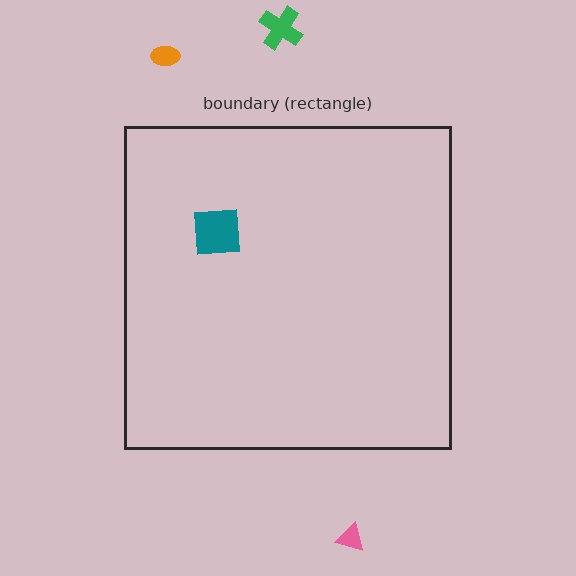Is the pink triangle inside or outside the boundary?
Outside.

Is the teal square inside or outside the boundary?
Inside.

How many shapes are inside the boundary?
1 inside, 3 outside.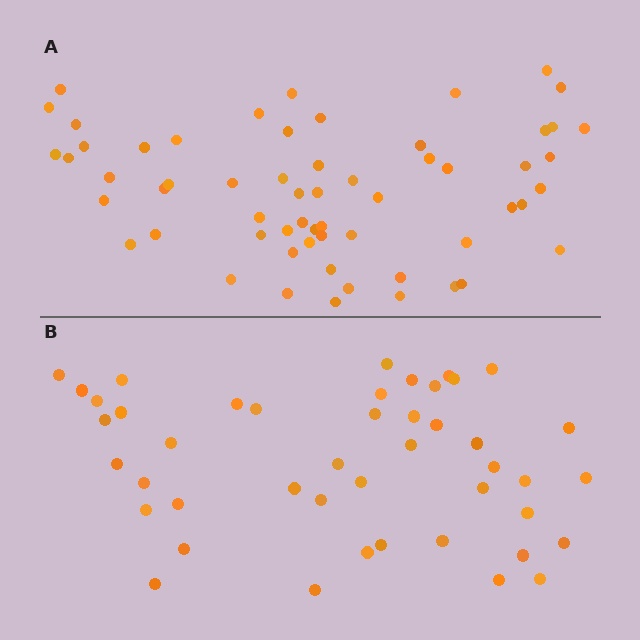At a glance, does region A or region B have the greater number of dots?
Region A (the top region) has more dots.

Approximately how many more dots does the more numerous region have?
Region A has approximately 15 more dots than region B.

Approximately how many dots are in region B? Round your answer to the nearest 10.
About 40 dots. (The exact count is 45, which rounds to 40.)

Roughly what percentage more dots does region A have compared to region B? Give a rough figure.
About 35% more.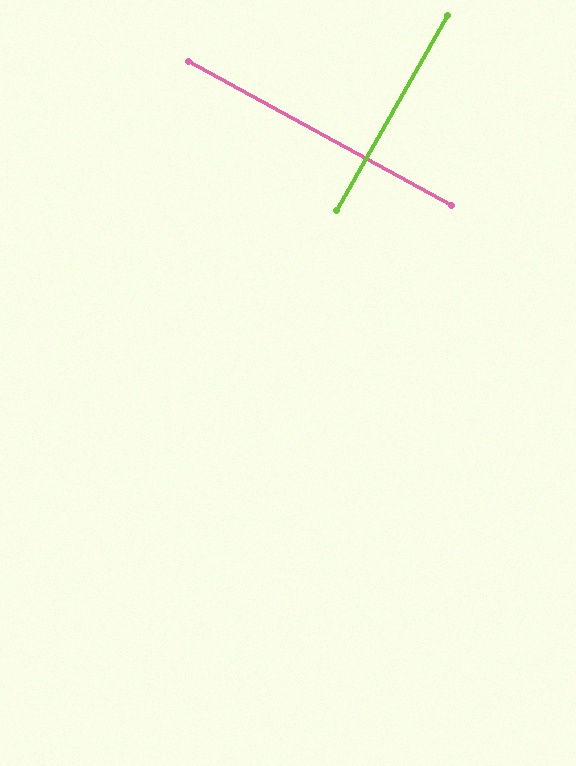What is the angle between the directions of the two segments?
Approximately 89 degrees.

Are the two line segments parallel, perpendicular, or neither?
Perpendicular — they meet at approximately 89°.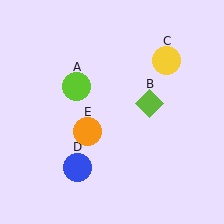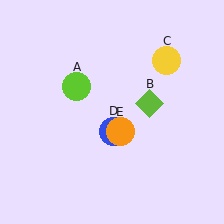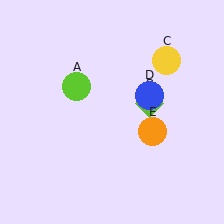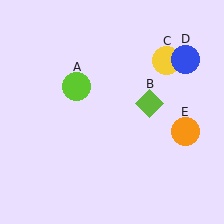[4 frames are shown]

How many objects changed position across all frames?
2 objects changed position: blue circle (object D), orange circle (object E).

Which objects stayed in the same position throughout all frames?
Lime circle (object A) and lime diamond (object B) and yellow circle (object C) remained stationary.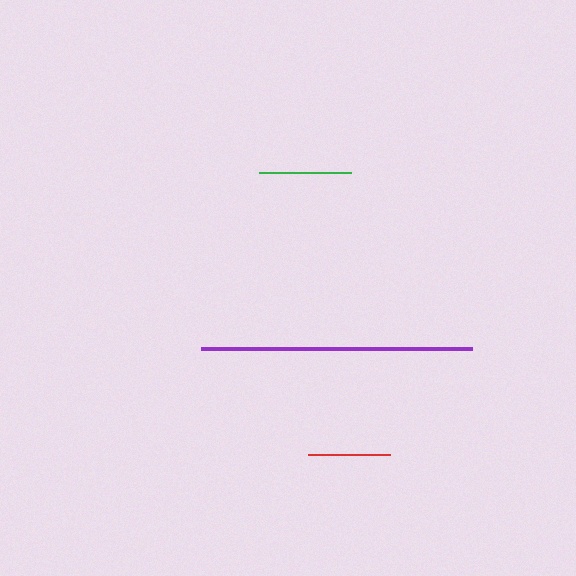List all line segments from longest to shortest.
From longest to shortest: purple, green, red.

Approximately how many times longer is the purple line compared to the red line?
The purple line is approximately 3.3 times the length of the red line.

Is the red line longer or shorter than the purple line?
The purple line is longer than the red line.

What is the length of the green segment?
The green segment is approximately 91 pixels long.